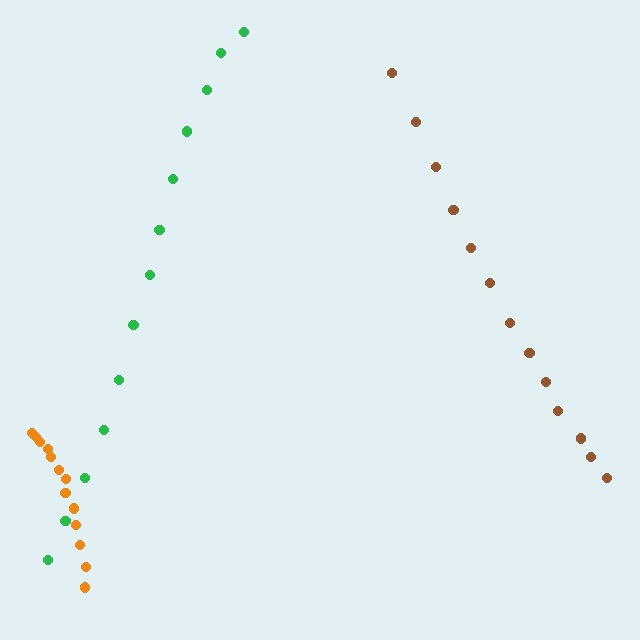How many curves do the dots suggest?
There are 3 distinct paths.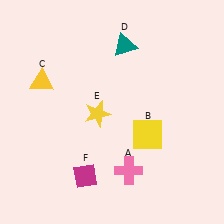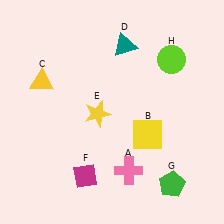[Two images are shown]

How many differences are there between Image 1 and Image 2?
There are 2 differences between the two images.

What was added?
A green pentagon (G), a lime circle (H) were added in Image 2.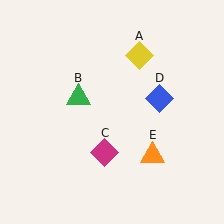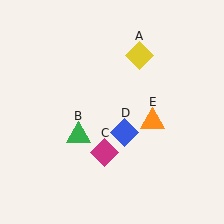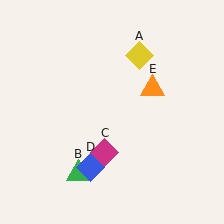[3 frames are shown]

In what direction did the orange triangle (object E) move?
The orange triangle (object E) moved up.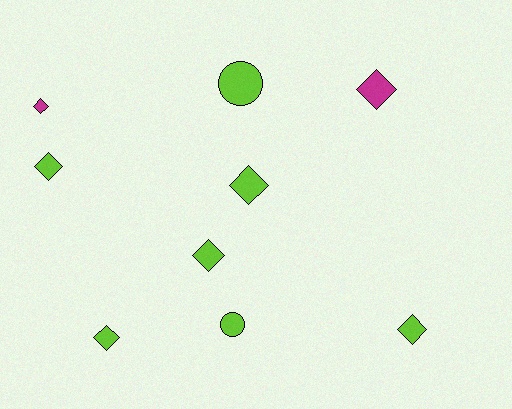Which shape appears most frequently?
Diamond, with 7 objects.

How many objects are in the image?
There are 9 objects.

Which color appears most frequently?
Lime, with 7 objects.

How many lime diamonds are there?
There are 5 lime diamonds.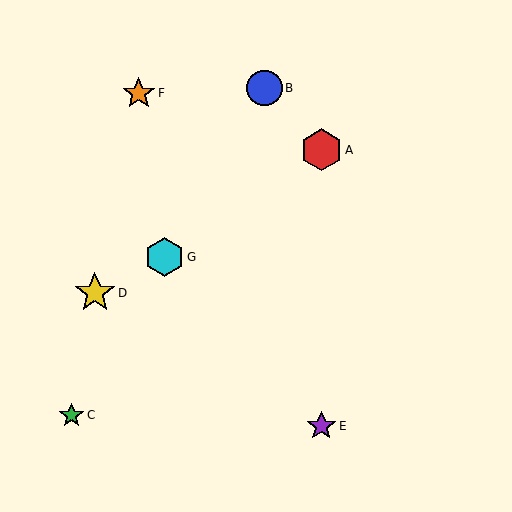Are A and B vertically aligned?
No, A is at x≈321 and B is at x≈265.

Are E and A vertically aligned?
Yes, both are at x≈321.